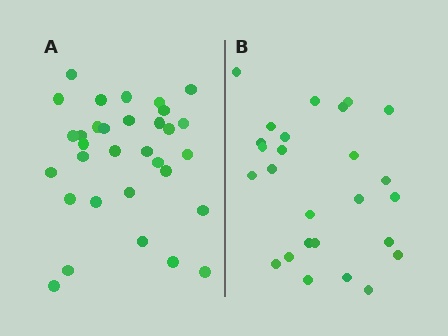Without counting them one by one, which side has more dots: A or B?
Region A (the left region) has more dots.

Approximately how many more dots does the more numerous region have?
Region A has about 6 more dots than region B.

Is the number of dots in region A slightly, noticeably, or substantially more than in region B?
Region A has only slightly more — the two regions are fairly close. The ratio is roughly 1.2 to 1.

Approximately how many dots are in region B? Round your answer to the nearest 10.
About 30 dots. (The exact count is 26, which rounds to 30.)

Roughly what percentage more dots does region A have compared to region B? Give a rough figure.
About 25% more.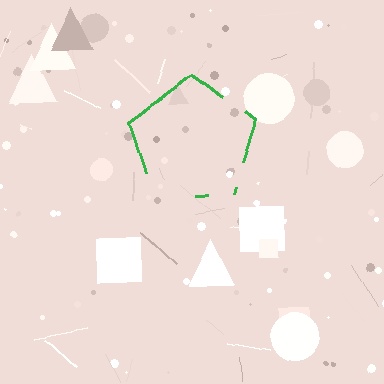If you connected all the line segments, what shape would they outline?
They would outline a pentagon.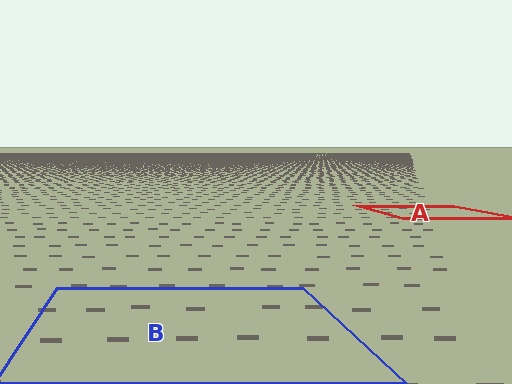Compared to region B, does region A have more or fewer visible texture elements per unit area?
Region A has more texture elements per unit area — they are packed more densely because it is farther away.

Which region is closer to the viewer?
Region B is closer. The texture elements there are larger and more spread out.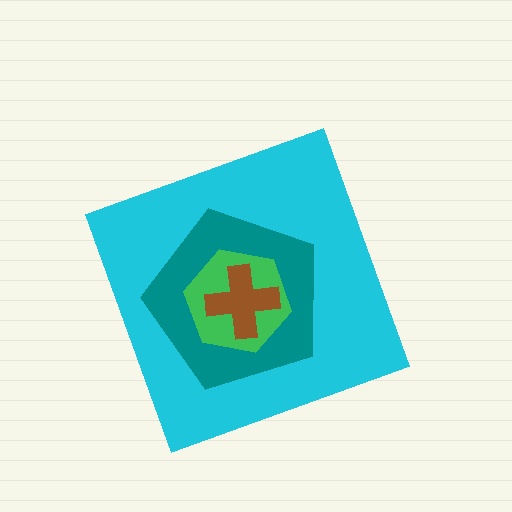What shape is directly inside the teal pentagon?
The green hexagon.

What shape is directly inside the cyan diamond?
The teal pentagon.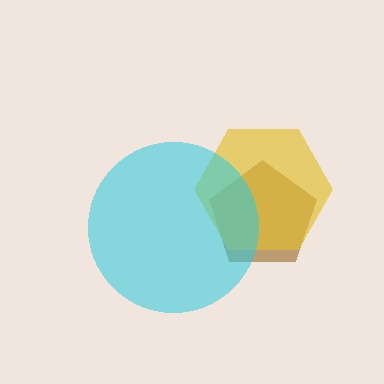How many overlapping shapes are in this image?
There are 3 overlapping shapes in the image.